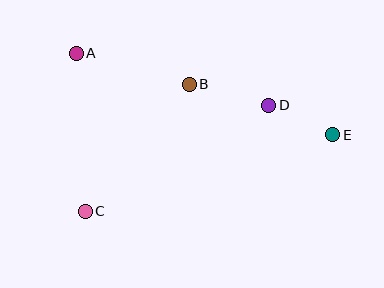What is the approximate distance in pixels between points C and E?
The distance between C and E is approximately 259 pixels.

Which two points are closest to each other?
Points D and E are closest to each other.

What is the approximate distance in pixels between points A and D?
The distance between A and D is approximately 199 pixels.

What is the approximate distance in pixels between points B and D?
The distance between B and D is approximately 82 pixels.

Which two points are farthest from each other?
Points A and E are farthest from each other.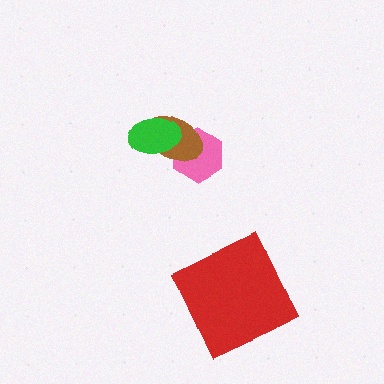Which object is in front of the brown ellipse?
The green ellipse is in front of the brown ellipse.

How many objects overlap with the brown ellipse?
2 objects overlap with the brown ellipse.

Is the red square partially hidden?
No, no other shape covers it.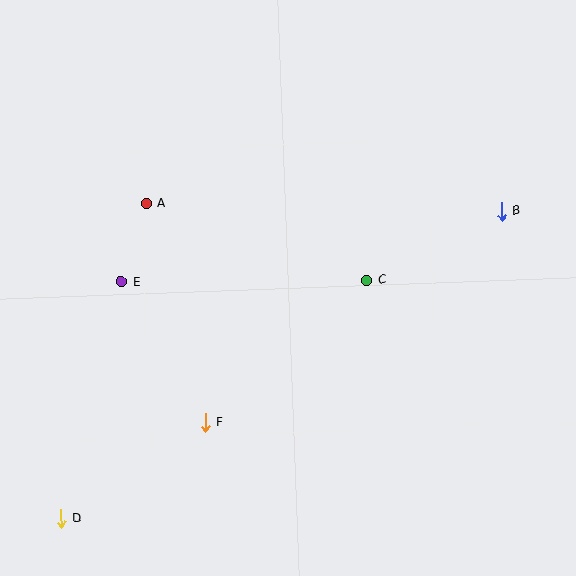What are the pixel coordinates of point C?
Point C is at (367, 280).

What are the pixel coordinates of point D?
Point D is at (61, 518).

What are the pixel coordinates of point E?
Point E is at (122, 282).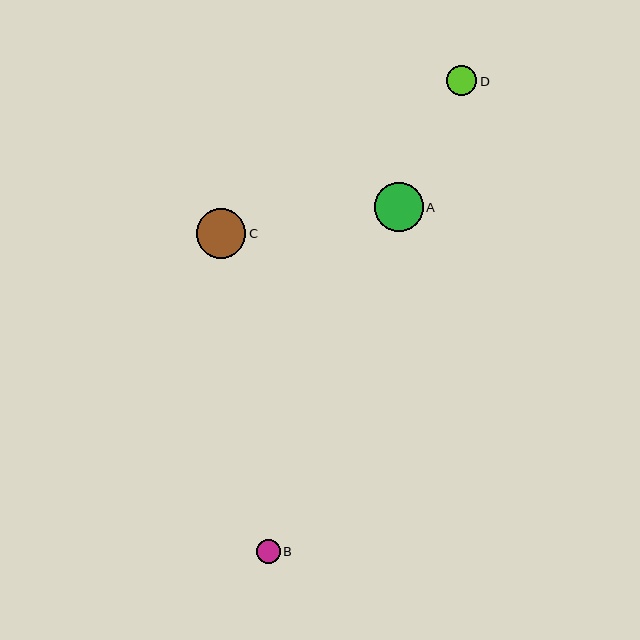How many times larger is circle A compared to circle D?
Circle A is approximately 1.6 times the size of circle D.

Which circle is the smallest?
Circle B is the smallest with a size of approximately 24 pixels.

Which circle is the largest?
Circle C is the largest with a size of approximately 50 pixels.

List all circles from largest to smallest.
From largest to smallest: C, A, D, B.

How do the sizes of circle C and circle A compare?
Circle C and circle A are approximately the same size.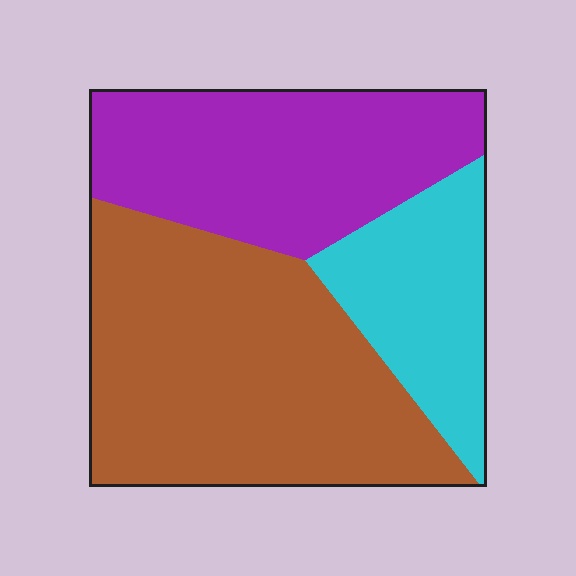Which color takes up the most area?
Brown, at roughly 50%.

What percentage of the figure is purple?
Purple takes up between a quarter and a half of the figure.